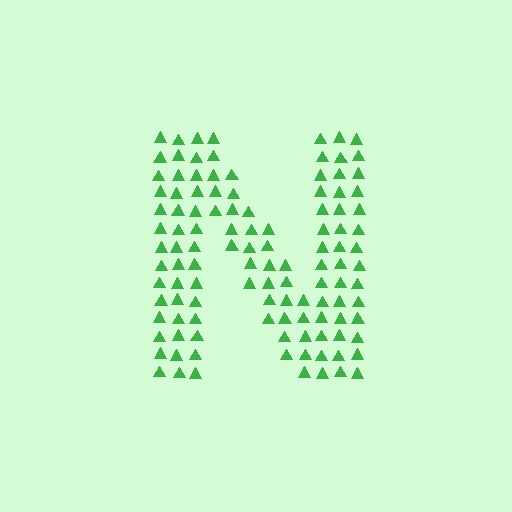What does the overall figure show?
The overall figure shows the letter N.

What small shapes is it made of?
It is made of small triangles.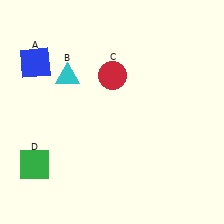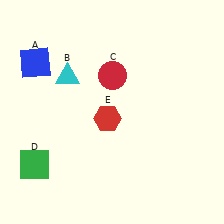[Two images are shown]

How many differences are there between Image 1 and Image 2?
There is 1 difference between the two images.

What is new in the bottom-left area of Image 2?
A red hexagon (E) was added in the bottom-left area of Image 2.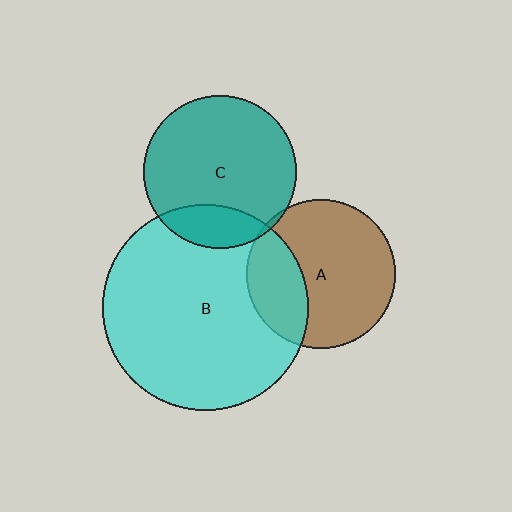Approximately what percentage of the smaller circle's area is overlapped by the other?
Approximately 20%.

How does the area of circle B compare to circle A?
Approximately 1.9 times.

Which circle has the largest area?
Circle B (cyan).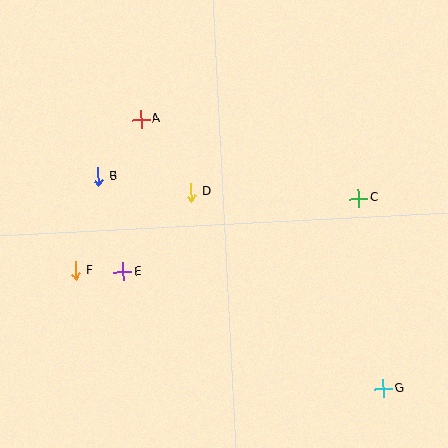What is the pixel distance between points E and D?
The distance between E and D is 105 pixels.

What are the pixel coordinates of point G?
Point G is at (383, 389).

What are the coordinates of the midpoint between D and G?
The midpoint between D and G is at (287, 291).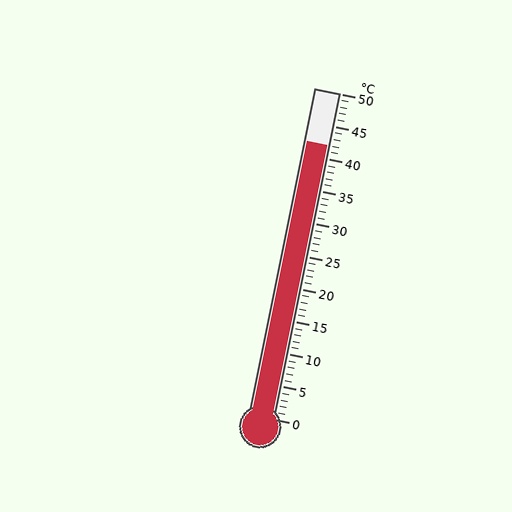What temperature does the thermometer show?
The thermometer shows approximately 42°C.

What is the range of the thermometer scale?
The thermometer scale ranges from 0°C to 50°C.